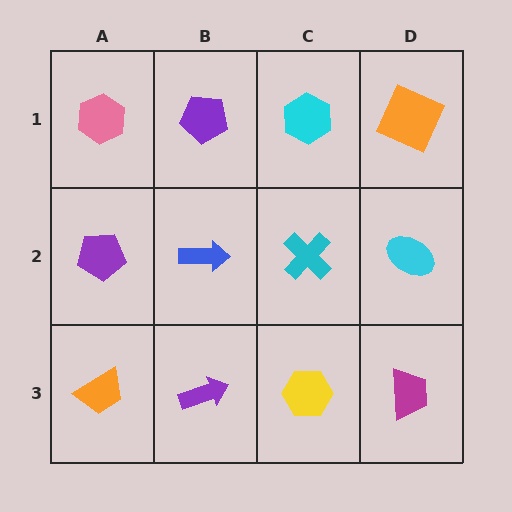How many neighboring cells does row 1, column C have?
3.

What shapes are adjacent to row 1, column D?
A cyan ellipse (row 2, column D), a cyan hexagon (row 1, column C).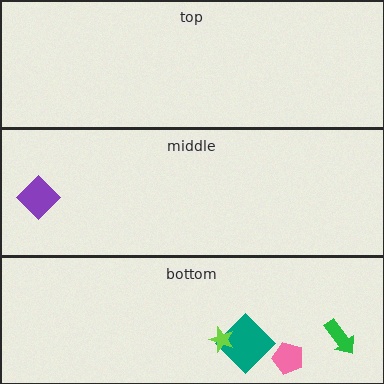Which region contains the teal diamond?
The bottom region.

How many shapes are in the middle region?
1.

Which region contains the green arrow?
The bottom region.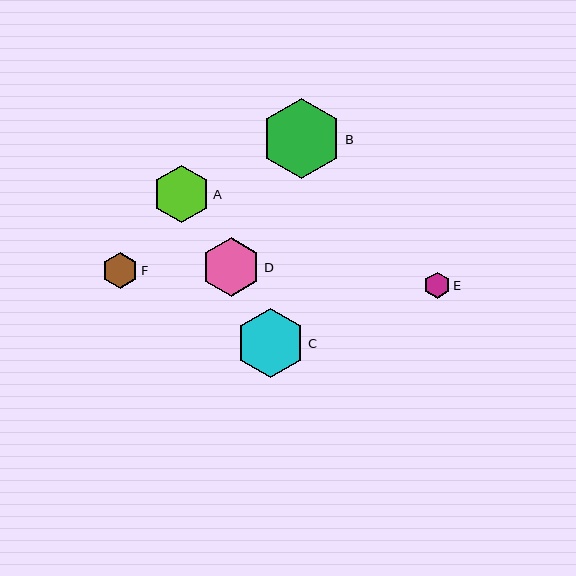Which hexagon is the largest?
Hexagon B is the largest with a size of approximately 81 pixels.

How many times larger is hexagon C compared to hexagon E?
Hexagon C is approximately 2.7 times the size of hexagon E.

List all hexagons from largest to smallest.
From largest to smallest: B, C, D, A, F, E.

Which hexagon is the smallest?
Hexagon E is the smallest with a size of approximately 26 pixels.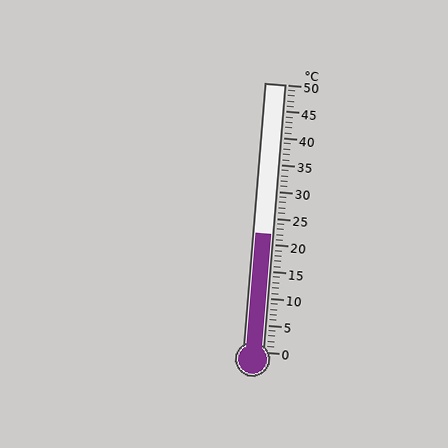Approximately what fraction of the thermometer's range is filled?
The thermometer is filled to approximately 45% of its range.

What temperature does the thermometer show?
The thermometer shows approximately 22°C.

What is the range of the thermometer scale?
The thermometer scale ranges from 0°C to 50°C.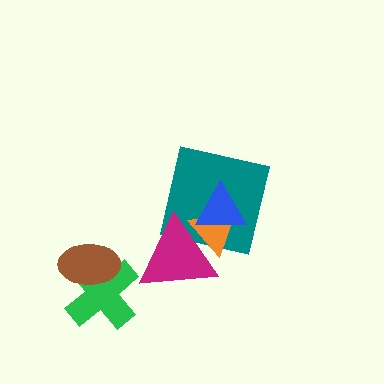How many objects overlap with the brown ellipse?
1 object overlaps with the brown ellipse.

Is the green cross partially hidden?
Yes, it is partially covered by another shape.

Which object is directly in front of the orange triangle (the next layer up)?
The magenta triangle is directly in front of the orange triangle.